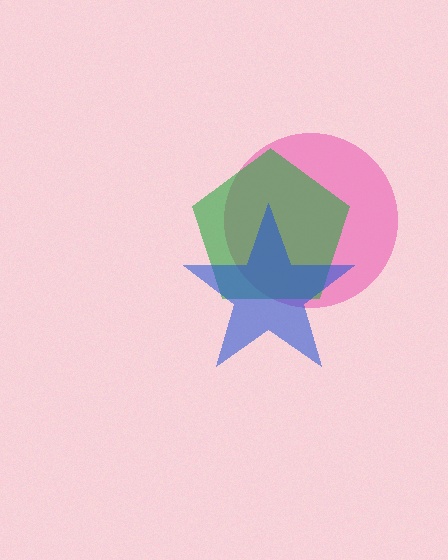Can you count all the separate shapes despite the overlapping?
Yes, there are 3 separate shapes.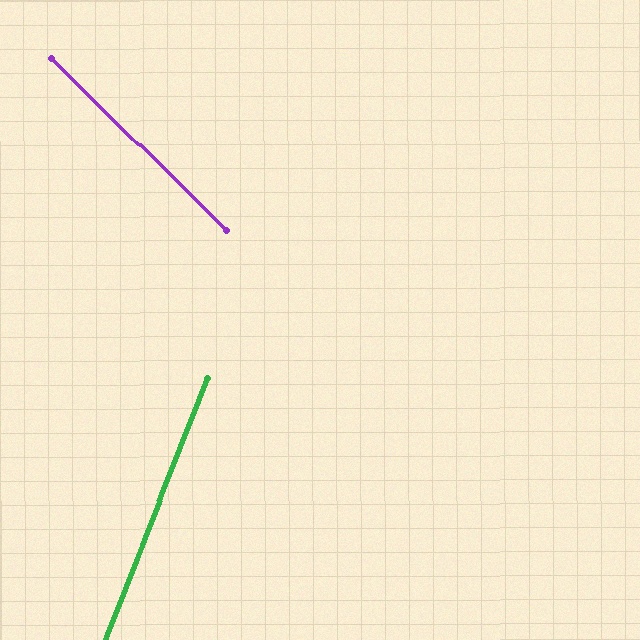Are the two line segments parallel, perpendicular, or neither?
Neither parallel nor perpendicular — they differ by about 67°.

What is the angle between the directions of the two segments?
Approximately 67 degrees.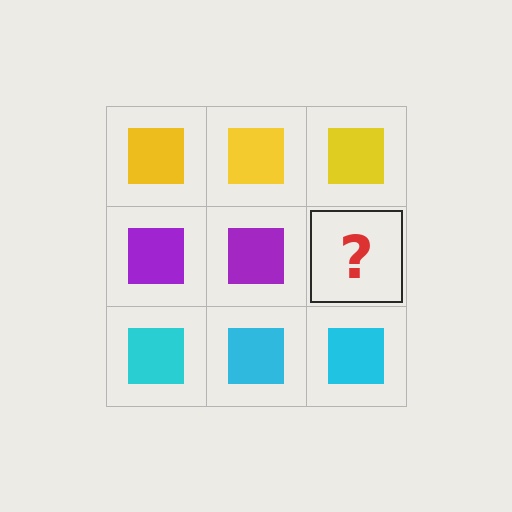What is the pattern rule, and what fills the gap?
The rule is that each row has a consistent color. The gap should be filled with a purple square.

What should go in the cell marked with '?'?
The missing cell should contain a purple square.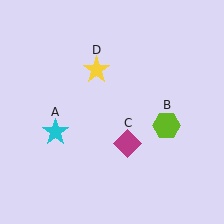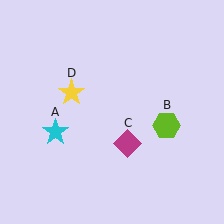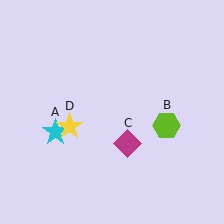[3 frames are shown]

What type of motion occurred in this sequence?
The yellow star (object D) rotated counterclockwise around the center of the scene.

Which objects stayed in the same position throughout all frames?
Cyan star (object A) and lime hexagon (object B) and magenta diamond (object C) remained stationary.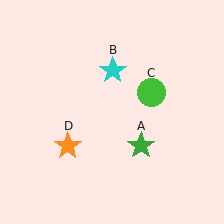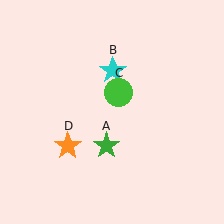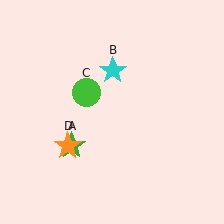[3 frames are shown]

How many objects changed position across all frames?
2 objects changed position: green star (object A), green circle (object C).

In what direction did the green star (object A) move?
The green star (object A) moved left.